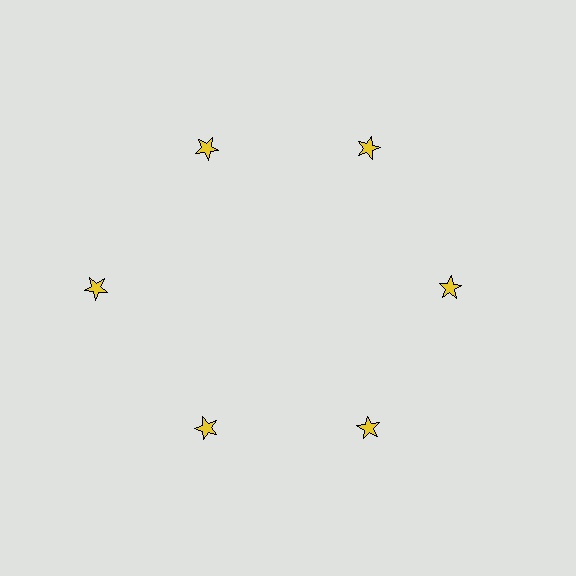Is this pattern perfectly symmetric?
No. The 6 yellow stars are arranged in a ring, but one element near the 9 o'clock position is pushed outward from the center, breaking the 6-fold rotational symmetry.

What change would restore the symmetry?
The symmetry would be restored by moving it inward, back onto the ring so that all 6 stars sit at equal angles and equal distance from the center.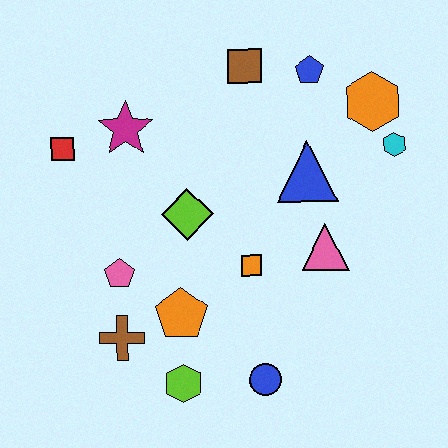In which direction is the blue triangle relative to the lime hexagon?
The blue triangle is above the lime hexagon.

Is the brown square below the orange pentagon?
No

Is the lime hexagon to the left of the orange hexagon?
Yes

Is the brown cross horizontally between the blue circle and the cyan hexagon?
No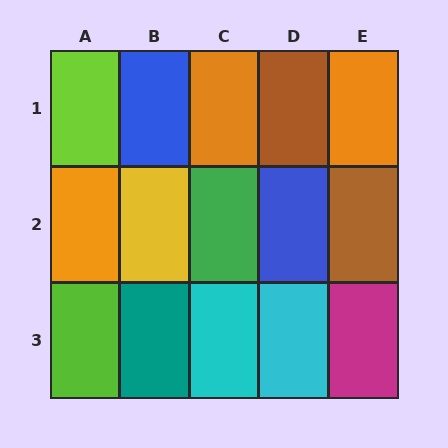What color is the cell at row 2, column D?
Blue.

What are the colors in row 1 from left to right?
Lime, blue, orange, brown, orange.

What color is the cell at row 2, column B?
Yellow.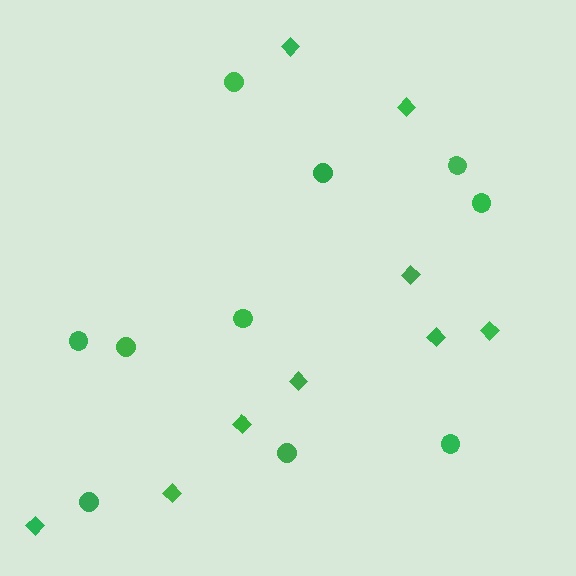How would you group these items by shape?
There are 2 groups: one group of circles (10) and one group of diamonds (9).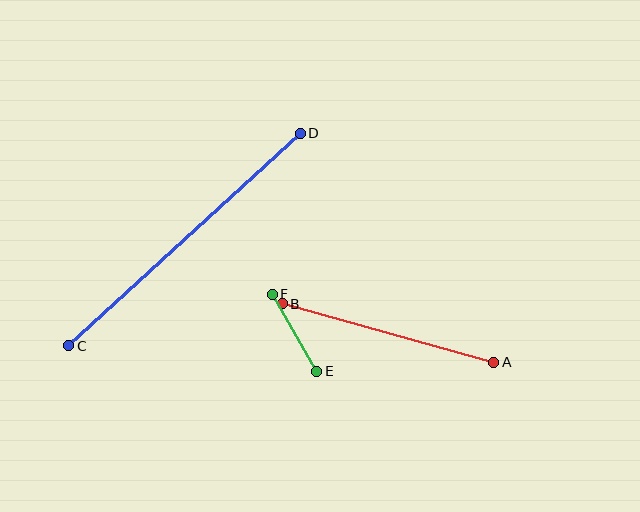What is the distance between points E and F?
The distance is approximately 89 pixels.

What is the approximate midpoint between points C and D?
The midpoint is at approximately (184, 240) pixels.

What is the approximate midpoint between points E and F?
The midpoint is at approximately (294, 333) pixels.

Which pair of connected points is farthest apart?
Points C and D are farthest apart.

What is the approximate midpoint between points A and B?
The midpoint is at approximately (388, 333) pixels.